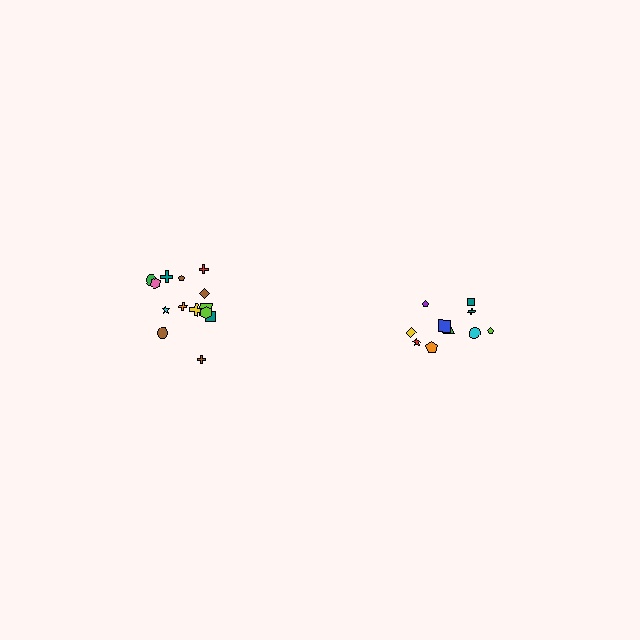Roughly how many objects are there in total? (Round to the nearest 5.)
Roughly 25 objects in total.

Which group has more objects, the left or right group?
The left group.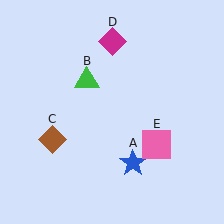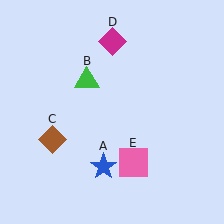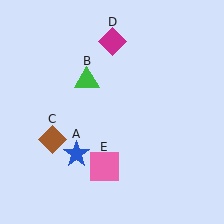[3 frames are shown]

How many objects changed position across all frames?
2 objects changed position: blue star (object A), pink square (object E).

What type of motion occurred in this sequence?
The blue star (object A), pink square (object E) rotated clockwise around the center of the scene.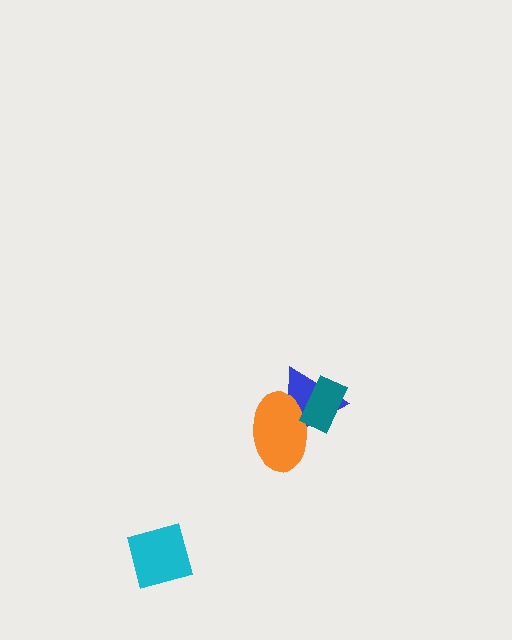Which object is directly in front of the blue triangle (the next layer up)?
The orange ellipse is directly in front of the blue triangle.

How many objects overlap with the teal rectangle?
2 objects overlap with the teal rectangle.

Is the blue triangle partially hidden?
Yes, it is partially covered by another shape.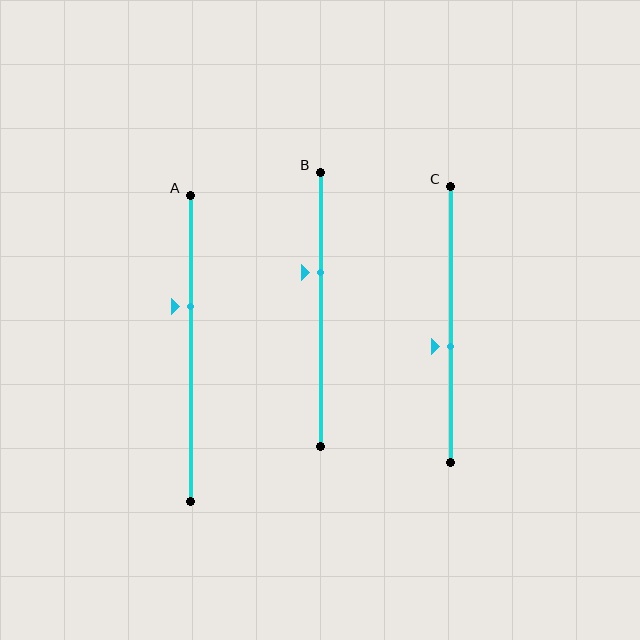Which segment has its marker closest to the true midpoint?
Segment C has its marker closest to the true midpoint.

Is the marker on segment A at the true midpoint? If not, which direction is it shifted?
No, the marker on segment A is shifted upward by about 14% of the segment length.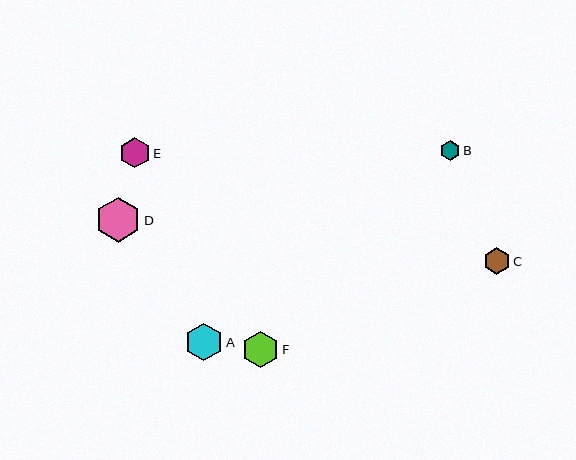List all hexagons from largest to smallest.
From largest to smallest: D, A, F, E, C, B.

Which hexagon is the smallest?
Hexagon B is the smallest with a size of approximately 20 pixels.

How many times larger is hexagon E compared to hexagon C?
Hexagon E is approximately 1.1 times the size of hexagon C.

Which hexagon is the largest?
Hexagon D is the largest with a size of approximately 45 pixels.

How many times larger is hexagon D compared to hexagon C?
Hexagon D is approximately 1.7 times the size of hexagon C.